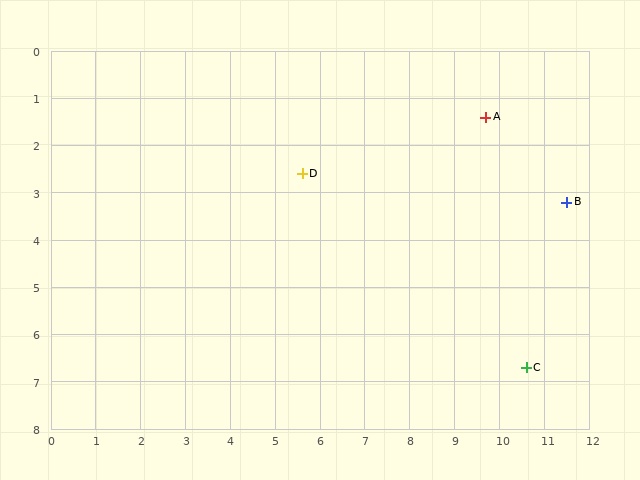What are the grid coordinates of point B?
Point B is at approximately (11.5, 3.2).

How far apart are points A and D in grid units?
Points A and D are about 4.3 grid units apart.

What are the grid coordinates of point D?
Point D is at approximately (5.6, 2.6).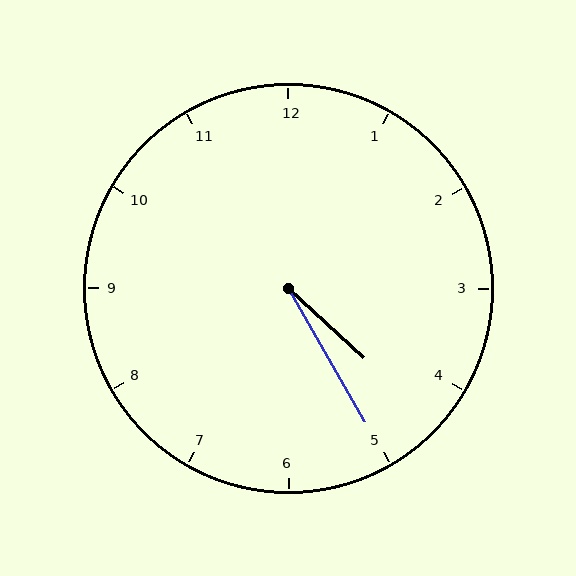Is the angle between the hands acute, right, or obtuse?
It is acute.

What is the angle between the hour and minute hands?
Approximately 18 degrees.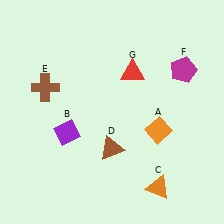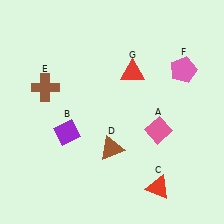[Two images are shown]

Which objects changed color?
A changed from orange to pink. C changed from orange to red. F changed from magenta to pink.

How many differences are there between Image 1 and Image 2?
There are 3 differences between the two images.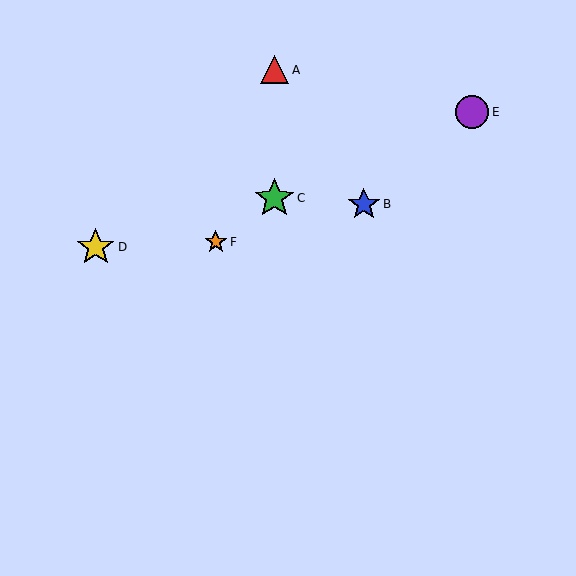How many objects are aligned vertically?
2 objects (A, C) are aligned vertically.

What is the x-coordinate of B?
Object B is at x≈364.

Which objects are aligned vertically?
Objects A, C are aligned vertically.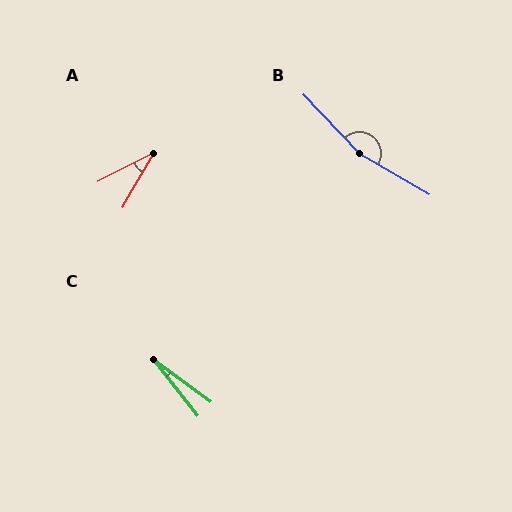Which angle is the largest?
B, at approximately 163 degrees.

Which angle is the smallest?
C, at approximately 15 degrees.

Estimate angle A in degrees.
Approximately 33 degrees.